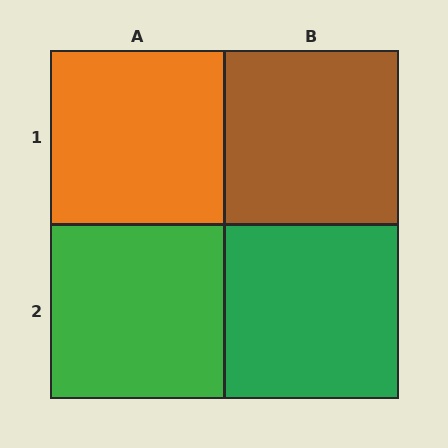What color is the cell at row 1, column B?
Brown.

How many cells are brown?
1 cell is brown.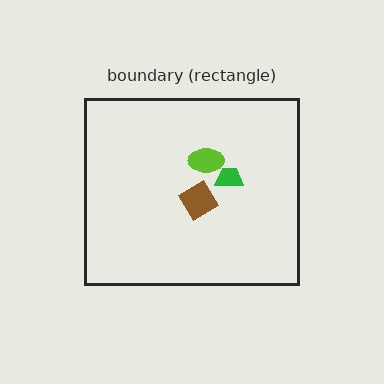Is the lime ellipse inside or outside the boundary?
Inside.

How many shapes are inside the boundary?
3 inside, 0 outside.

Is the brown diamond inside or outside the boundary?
Inside.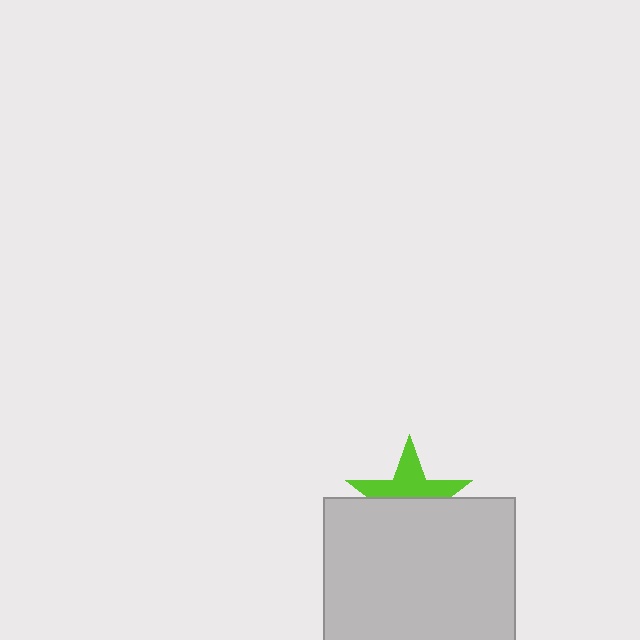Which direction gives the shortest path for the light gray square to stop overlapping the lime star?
Moving down gives the shortest separation.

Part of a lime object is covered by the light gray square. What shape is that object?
It is a star.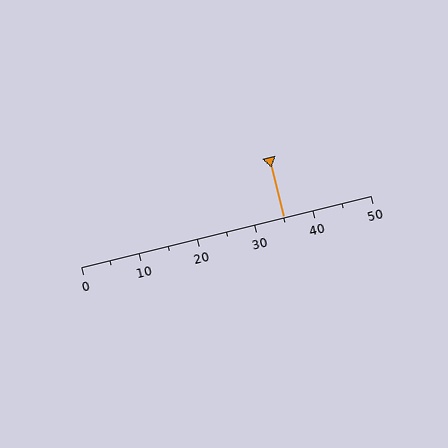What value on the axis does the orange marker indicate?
The marker indicates approximately 35.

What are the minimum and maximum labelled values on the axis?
The axis runs from 0 to 50.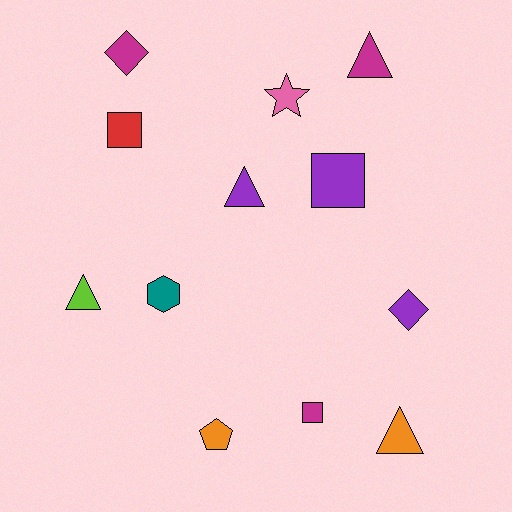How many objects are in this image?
There are 12 objects.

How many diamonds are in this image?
There are 2 diamonds.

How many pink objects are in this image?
There is 1 pink object.